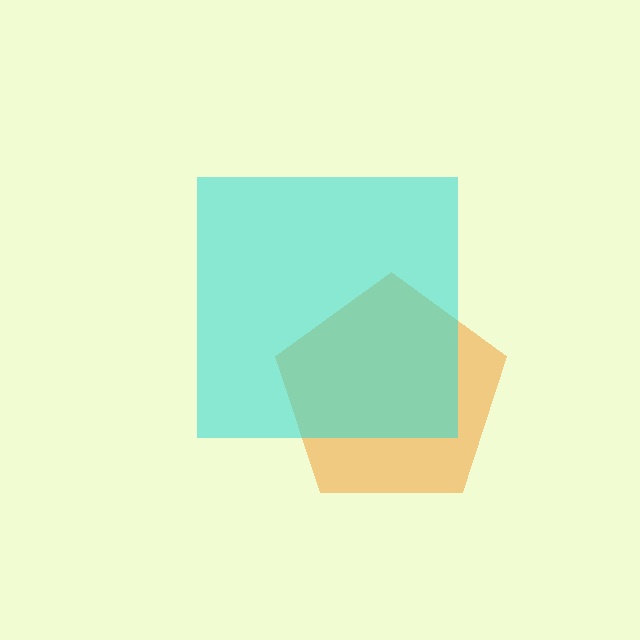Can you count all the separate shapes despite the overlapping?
Yes, there are 2 separate shapes.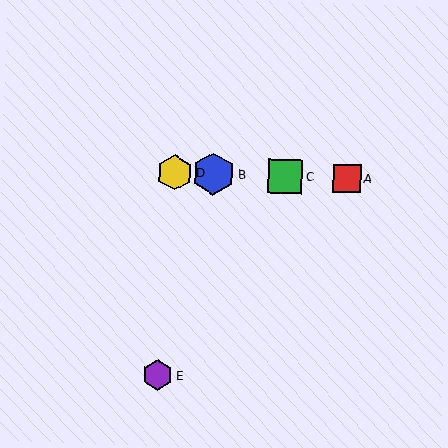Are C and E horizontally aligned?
No, C is at y≈176 and E is at y≈375.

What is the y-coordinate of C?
Object C is at y≈176.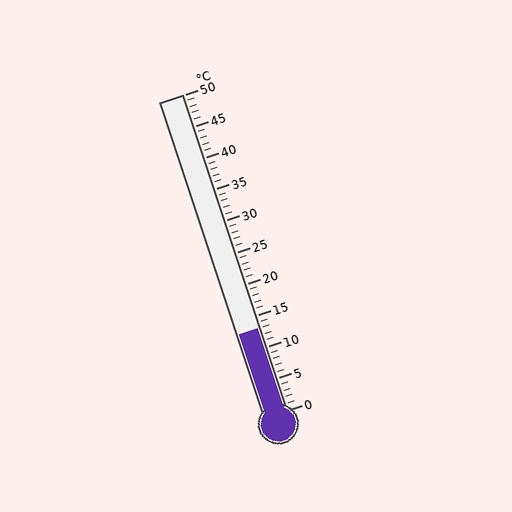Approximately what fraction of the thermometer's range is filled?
The thermometer is filled to approximately 25% of its range.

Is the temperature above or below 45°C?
The temperature is below 45°C.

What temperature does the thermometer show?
The thermometer shows approximately 13°C.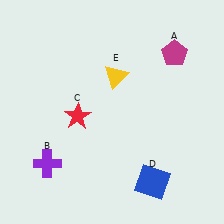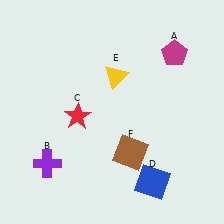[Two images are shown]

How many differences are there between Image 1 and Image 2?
There is 1 difference between the two images.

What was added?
A brown square (F) was added in Image 2.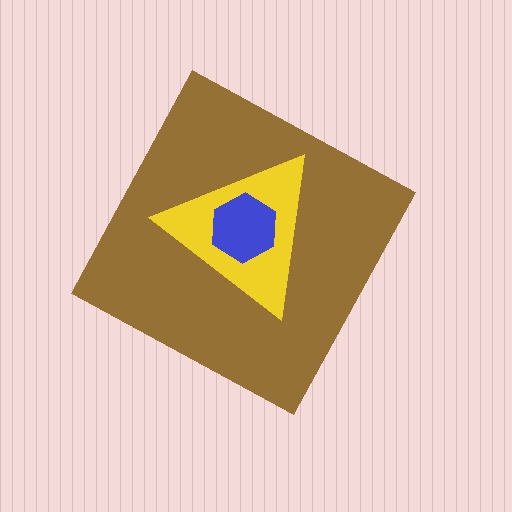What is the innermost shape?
The blue hexagon.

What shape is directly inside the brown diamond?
The yellow triangle.